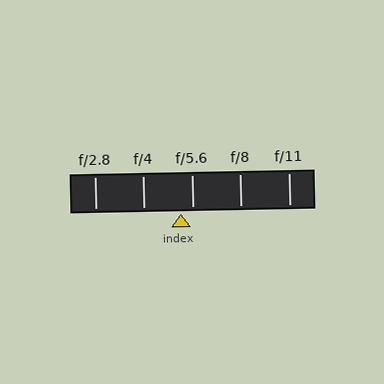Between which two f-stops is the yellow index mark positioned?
The index mark is between f/4 and f/5.6.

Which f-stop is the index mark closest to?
The index mark is closest to f/5.6.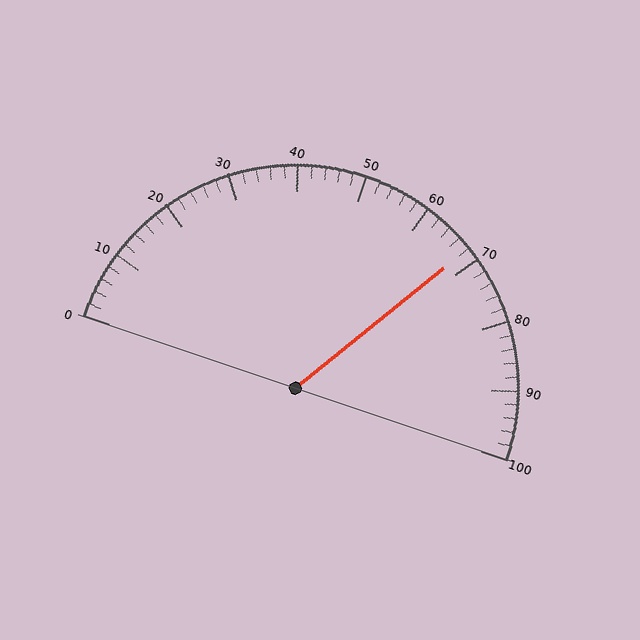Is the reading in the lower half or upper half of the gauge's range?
The reading is in the upper half of the range (0 to 100).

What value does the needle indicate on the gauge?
The needle indicates approximately 68.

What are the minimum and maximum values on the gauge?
The gauge ranges from 0 to 100.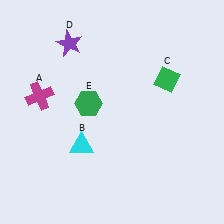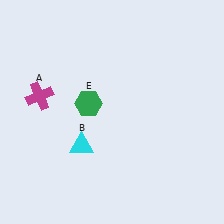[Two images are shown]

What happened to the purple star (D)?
The purple star (D) was removed in Image 2. It was in the top-left area of Image 1.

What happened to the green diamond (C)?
The green diamond (C) was removed in Image 2. It was in the top-right area of Image 1.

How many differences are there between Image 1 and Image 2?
There are 2 differences between the two images.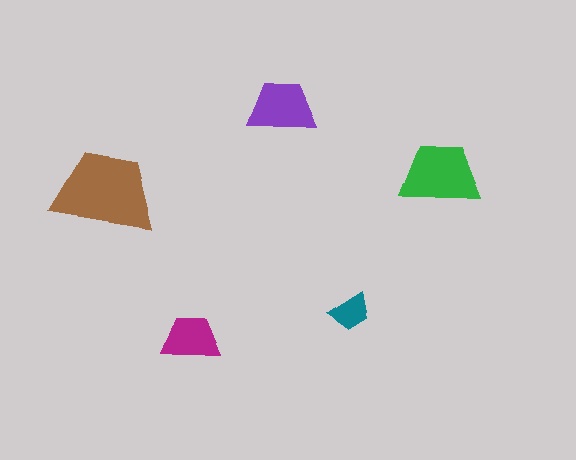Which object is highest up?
The purple trapezoid is topmost.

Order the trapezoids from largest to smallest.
the brown one, the green one, the purple one, the magenta one, the teal one.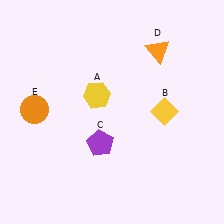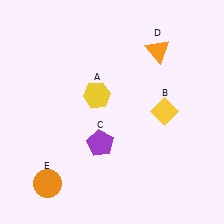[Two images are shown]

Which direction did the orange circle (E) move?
The orange circle (E) moved down.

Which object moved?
The orange circle (E) moved down.